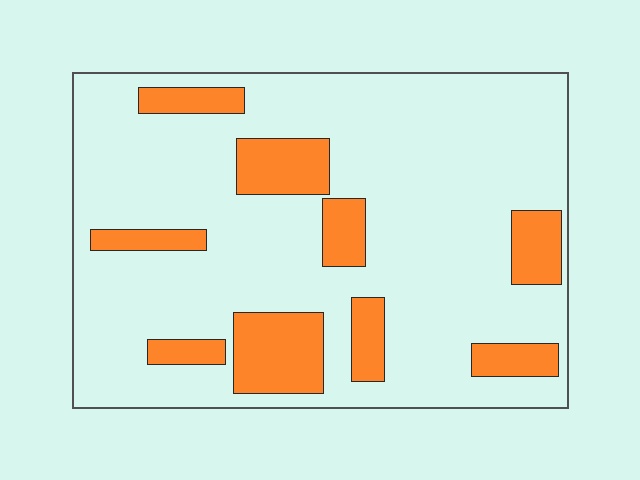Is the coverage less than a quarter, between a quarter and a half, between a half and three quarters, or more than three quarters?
Less than a quarter.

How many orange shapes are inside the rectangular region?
9.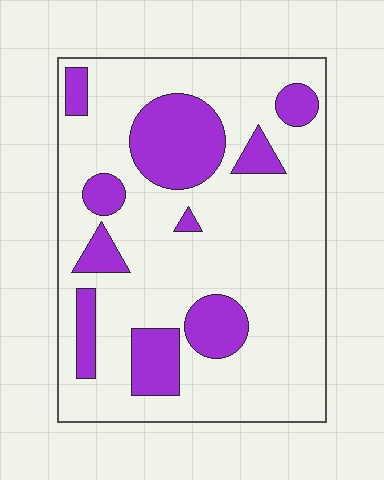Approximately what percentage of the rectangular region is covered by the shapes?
Approximately 25%.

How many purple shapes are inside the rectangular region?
10.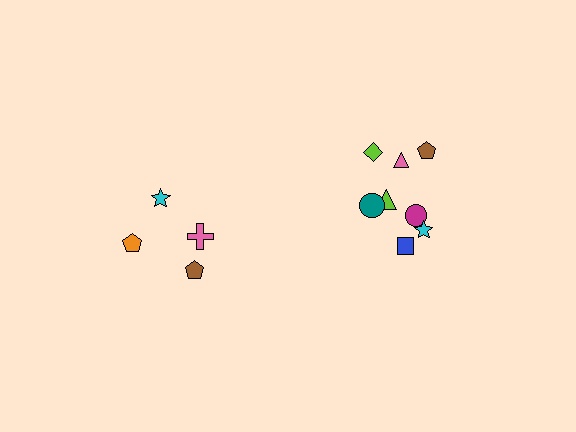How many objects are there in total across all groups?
There are 12 objects.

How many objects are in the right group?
There are 8 objects.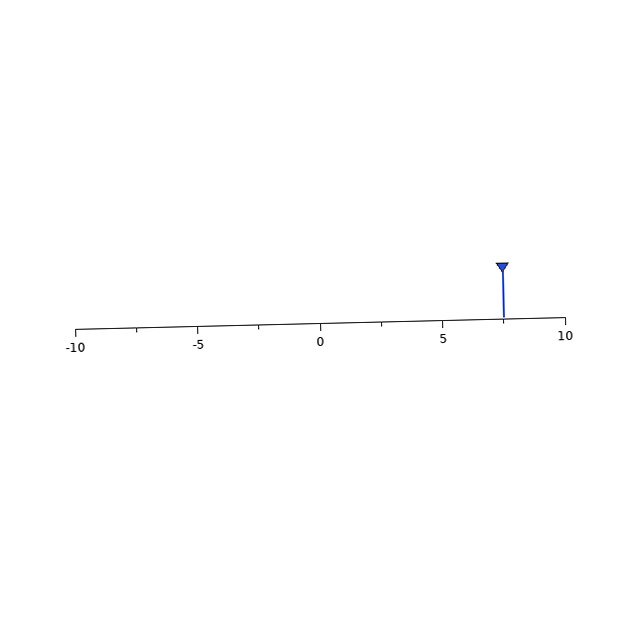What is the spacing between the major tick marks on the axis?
The major ticks are spaced 5 apart.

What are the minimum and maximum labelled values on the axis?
The axis runs from -10 to 10.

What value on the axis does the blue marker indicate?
The marker indicates approximately 7.5.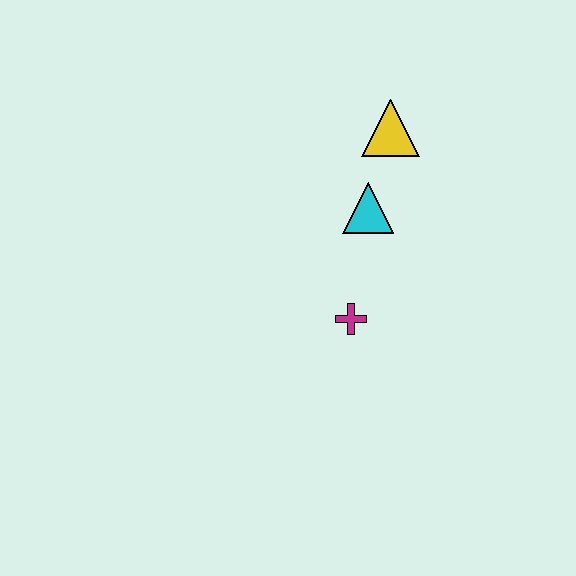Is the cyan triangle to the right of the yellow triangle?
No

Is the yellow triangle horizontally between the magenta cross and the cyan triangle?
No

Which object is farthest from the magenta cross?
The yellow triangle is farthest from the magenta cross.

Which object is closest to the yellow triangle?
The cyan triangle is closest to the yellow triangle.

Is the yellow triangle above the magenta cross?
Yes